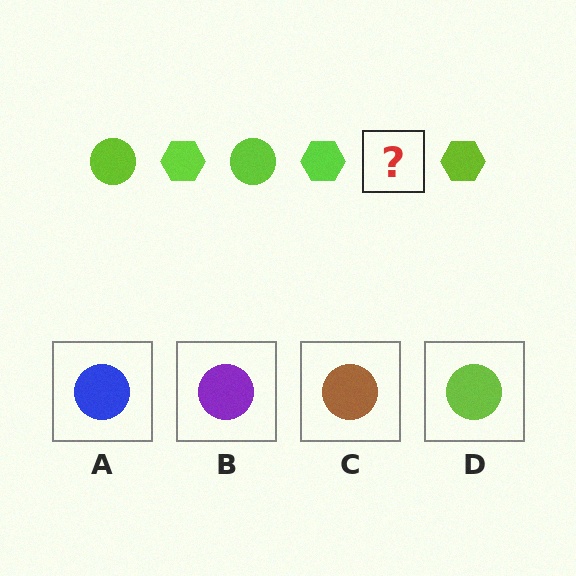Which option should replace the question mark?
Option D.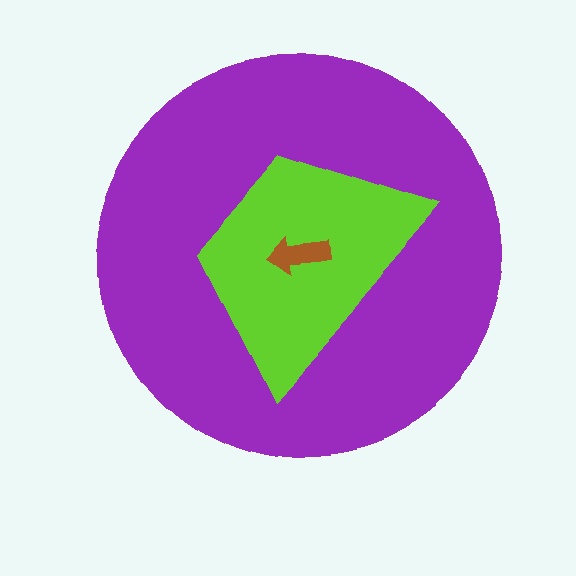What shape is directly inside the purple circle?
The lime trapezoid.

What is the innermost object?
The brown arrow.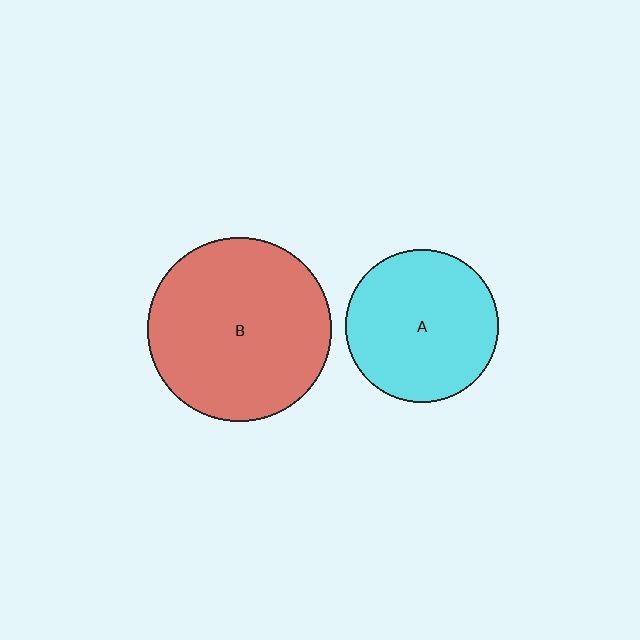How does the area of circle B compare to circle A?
Approximately 1.4 times.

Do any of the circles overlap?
No, none of the circles overlap.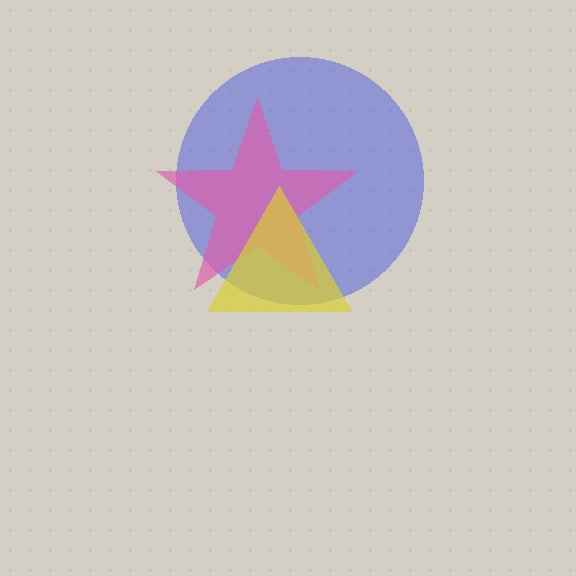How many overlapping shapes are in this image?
There are 3 overlapping shapes in the image.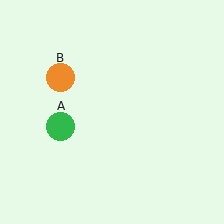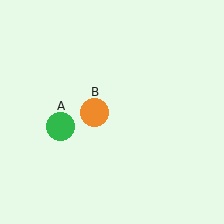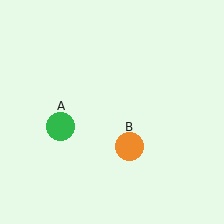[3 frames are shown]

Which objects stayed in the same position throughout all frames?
Green circle (object A) remained stationary.